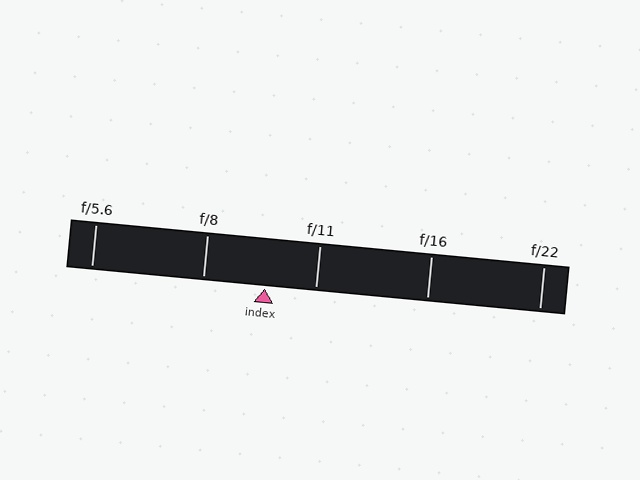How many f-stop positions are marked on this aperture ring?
There are 5 f-stop positions marked.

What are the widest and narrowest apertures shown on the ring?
The widest aperture shown is f/5.6 and the narrowest is f/22.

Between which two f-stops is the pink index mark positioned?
The index mark is between f/8 and f/11.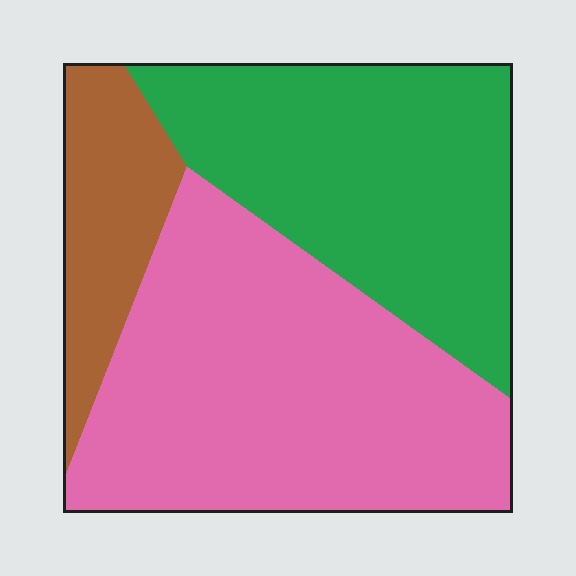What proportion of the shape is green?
Green takes up between a quarter and a half of the shape.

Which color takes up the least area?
Brown, at roughly 15%.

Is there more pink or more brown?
Pink.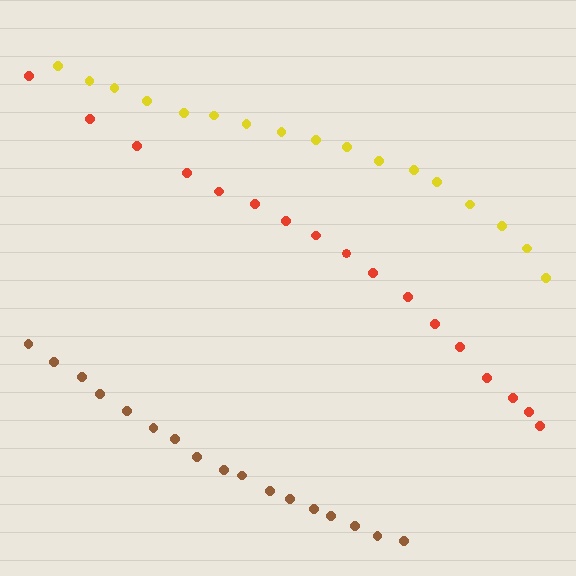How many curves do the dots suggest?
There are 3 distinct paths.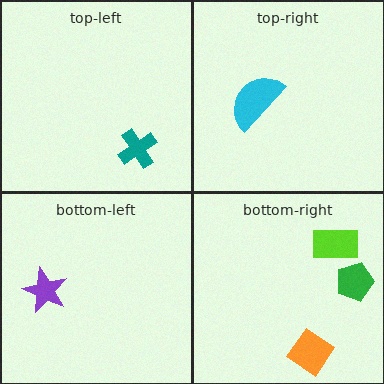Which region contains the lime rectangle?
The bottom-right region.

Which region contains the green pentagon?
The bottom-right region.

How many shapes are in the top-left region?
1.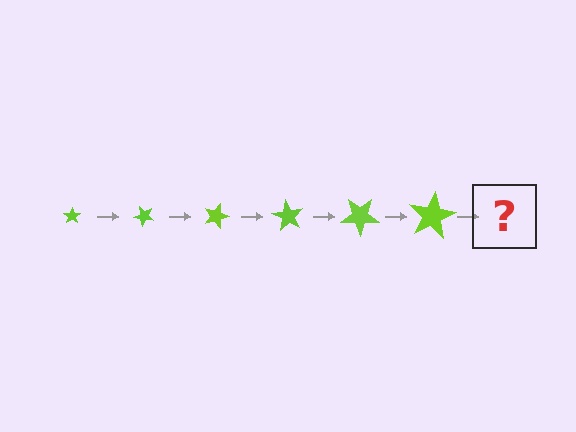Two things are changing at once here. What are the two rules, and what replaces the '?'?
The two rules are that the star grows larger each step and it rotates 45 degrees each step. The '?' should be a star, larger than the previous one and rotated 270 degrees from the start.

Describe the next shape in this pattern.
It should be a star, larger than the previous one and rotated 270 degrees from the start.